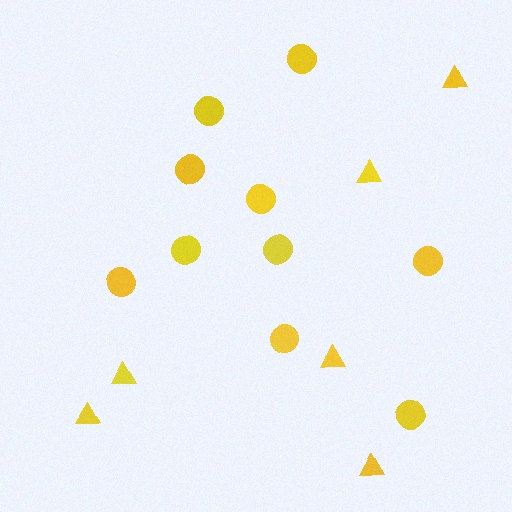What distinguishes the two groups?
There are 2 groups: one group of circles (10) and one group of triangles (6).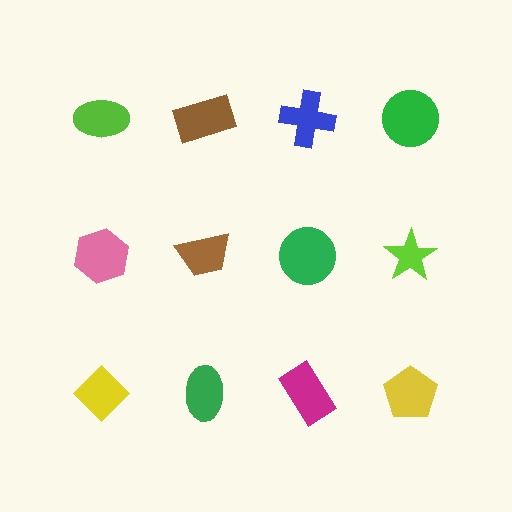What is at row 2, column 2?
A brown trapezoid.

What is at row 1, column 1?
A lime ellipse.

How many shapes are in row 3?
4 shapes.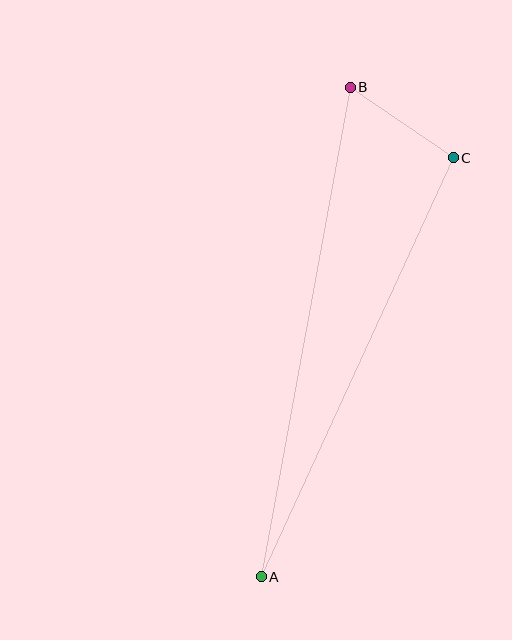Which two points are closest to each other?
Points B and C are closest to each other.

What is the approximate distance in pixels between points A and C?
The distance between A and C is approximately 461 pixels.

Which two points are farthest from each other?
Points A and B are farthest from each other.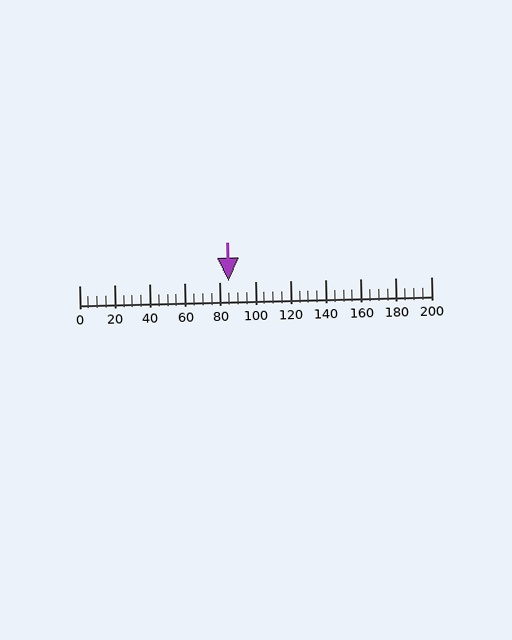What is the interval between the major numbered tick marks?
The major tick marks are spaced 20 units apart.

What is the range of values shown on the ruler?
The ruler shows values from 0 to 200.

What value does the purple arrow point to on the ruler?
The purple arrow points to approximately 85.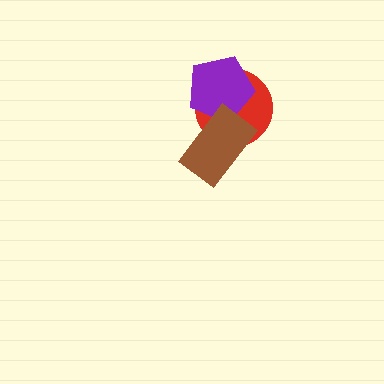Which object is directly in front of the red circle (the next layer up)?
The purple pentagon is directly in front of the red circle.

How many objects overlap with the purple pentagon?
2 objects overlap with the purple pentagon.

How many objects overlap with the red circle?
2 objects overlap with the red circle.